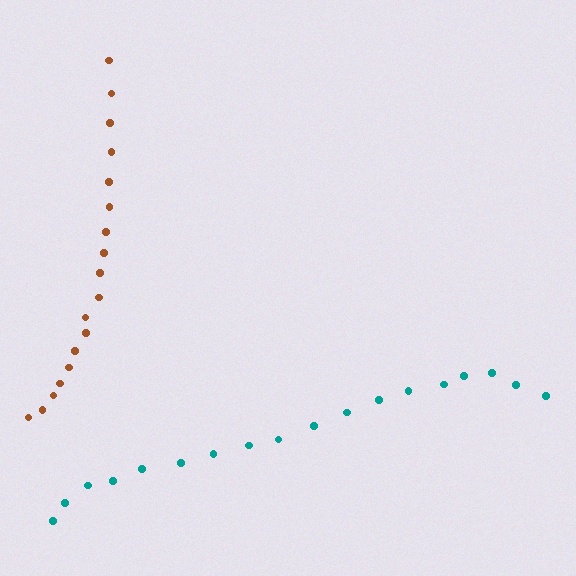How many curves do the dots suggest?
There are 2 distinct paths.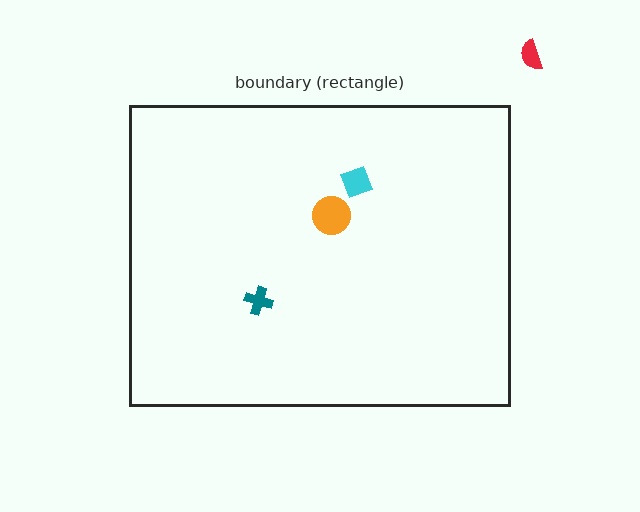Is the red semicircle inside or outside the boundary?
Outside.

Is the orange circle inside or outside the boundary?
Inside.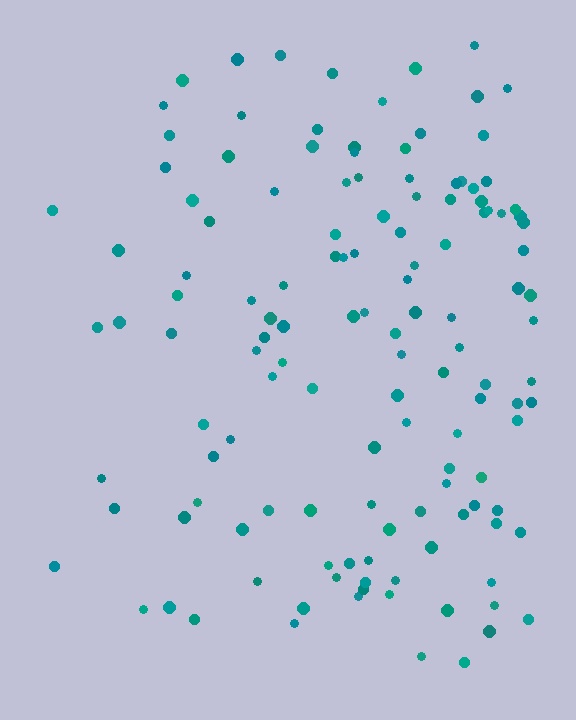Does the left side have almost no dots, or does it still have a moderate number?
Still a moderate number, just noticeably fewer than the right.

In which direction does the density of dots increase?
From left to right, with the right side densest.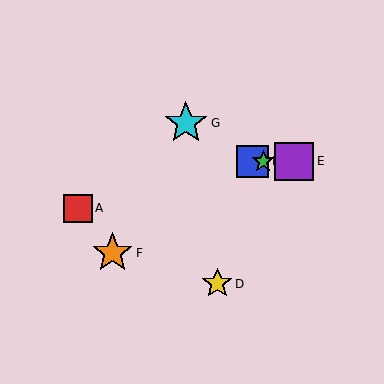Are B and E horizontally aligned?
Yes, both are at y≈161.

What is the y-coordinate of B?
Object B is at y≈161.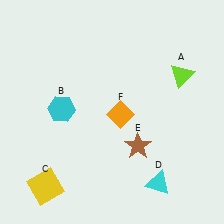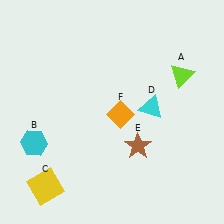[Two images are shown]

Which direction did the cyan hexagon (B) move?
The cyan hexagon (B) moved down.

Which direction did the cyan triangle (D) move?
The cyan triangle (D) moved up.